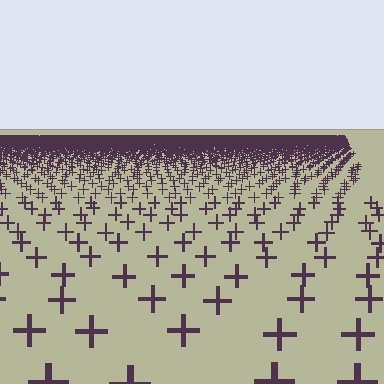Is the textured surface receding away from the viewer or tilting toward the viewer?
The surface is receding away from the viewer. Texture elements get smaller and denser toward the top.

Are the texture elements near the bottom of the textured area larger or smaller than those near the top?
Larger. Near the bottom, elements are closer to the viewer and appear at a bigger on-screen size.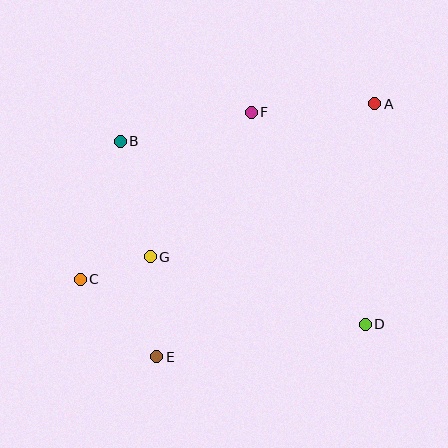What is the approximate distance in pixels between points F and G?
The distance between F and G is approximately 176 pixels.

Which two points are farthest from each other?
Points A and C are farthest from each other.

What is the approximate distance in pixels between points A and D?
The distance between A and D is approximately 221 pixels.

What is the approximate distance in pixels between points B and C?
The distance between B and C is approximately 144 pixels.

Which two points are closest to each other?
Points C and G are closest to each other.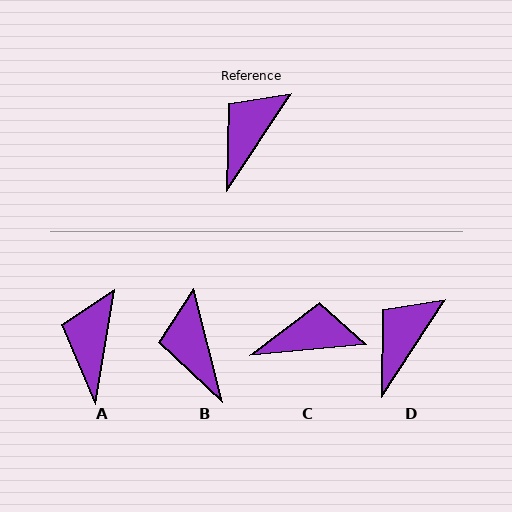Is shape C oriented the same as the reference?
No, it is off by about 52 degrees.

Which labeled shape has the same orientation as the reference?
D.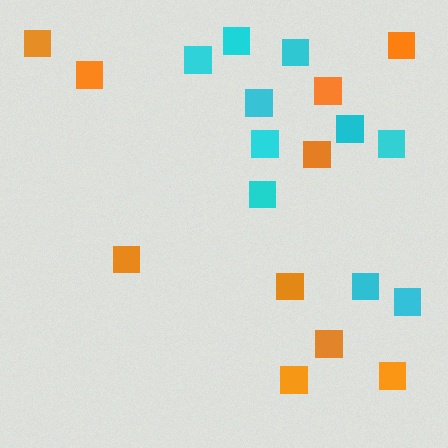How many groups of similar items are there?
There are 2 groups: one group of orange squares (10) and one group of cyan squares (10).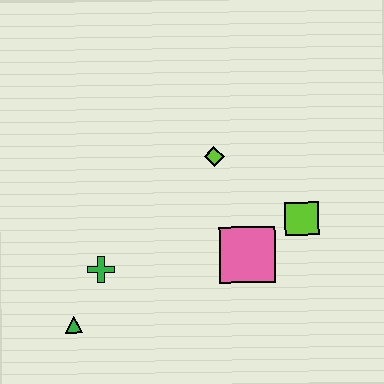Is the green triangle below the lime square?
Yes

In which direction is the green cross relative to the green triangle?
The green cross is above the green triangle.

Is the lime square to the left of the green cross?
No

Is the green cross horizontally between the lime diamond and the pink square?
No